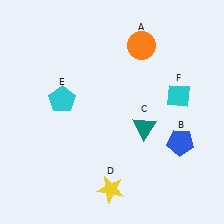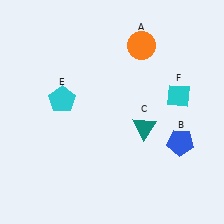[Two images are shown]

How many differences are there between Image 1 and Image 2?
There is 1 difference between the two images.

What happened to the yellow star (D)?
The yellow star (D) was removed in Image 2. It was in the bottom-left area of Image 1.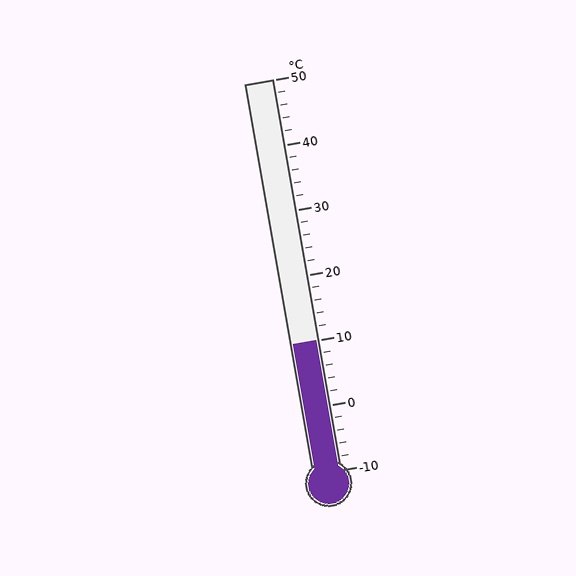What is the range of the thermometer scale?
The thermometer scale ranges from -10°C to 50°C.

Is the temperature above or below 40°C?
The temperature is below 40°C.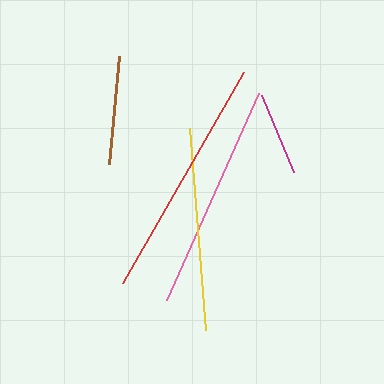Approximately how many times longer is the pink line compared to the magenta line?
The pink line is approximately 2.7 times the length of the magenta line.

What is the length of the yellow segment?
The yellow segment is approximately 203 pixels long.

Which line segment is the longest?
The red line is the longest at approximately 244 pixels.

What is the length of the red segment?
The red segment is approximately 244 pixels long.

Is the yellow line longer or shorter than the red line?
The red line is longer than the yellow line.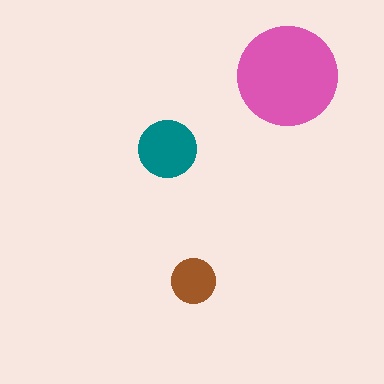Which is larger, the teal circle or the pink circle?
The pink one.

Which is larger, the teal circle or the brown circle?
The teal one.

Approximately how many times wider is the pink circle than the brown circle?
About 2 times wider.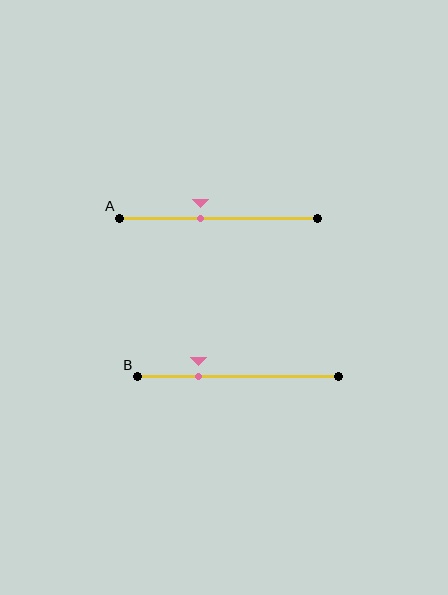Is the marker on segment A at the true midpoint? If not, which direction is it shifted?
No, the marker on segment A is shifted to the left by about 9% of the segment length.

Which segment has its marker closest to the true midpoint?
Segment A has its marker closest to the true midpoint.